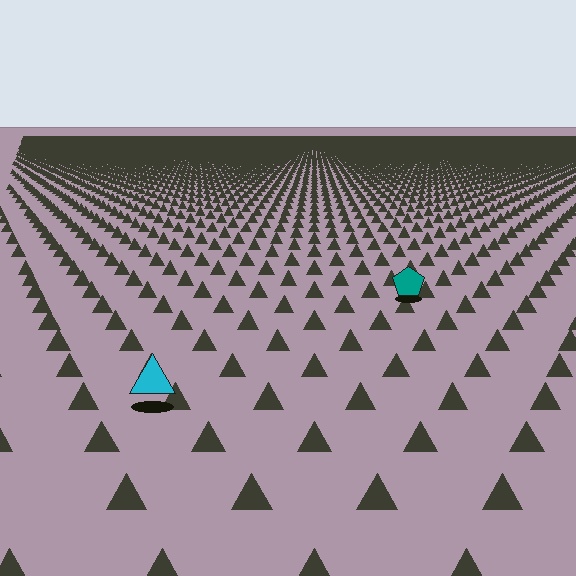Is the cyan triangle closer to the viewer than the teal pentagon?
Yes. The cyan triangle is closer — you can tell from the texture gradient: the ground texture is coarser near it.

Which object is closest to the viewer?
The cyan triangle is closest. The texture marks near it are larger and more spread out.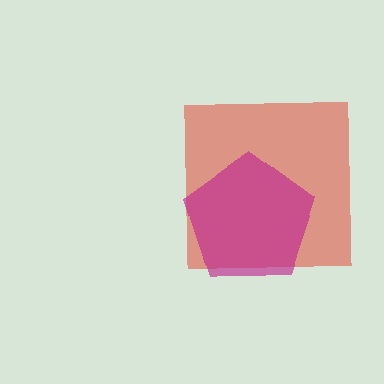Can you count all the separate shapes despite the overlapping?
Yes, there are 2 separate shapes.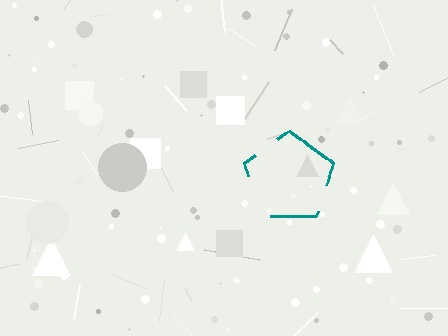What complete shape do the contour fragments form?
The contour fragments form a pentagon.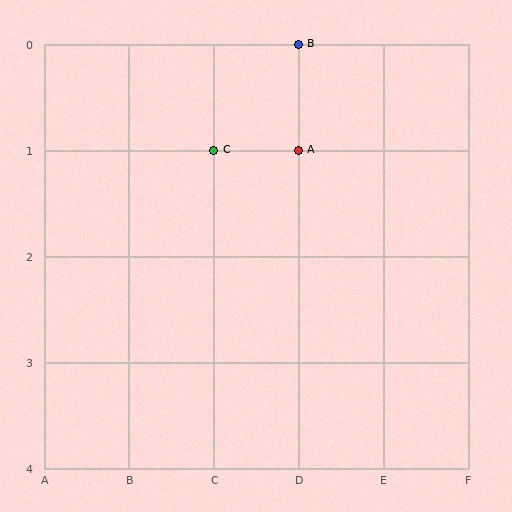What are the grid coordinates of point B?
Point B is at grid coordinates (D, 0).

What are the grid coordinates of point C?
Point C is at grid coordinates (C, 1).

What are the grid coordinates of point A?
Point A is at grid coordinates (D, 1).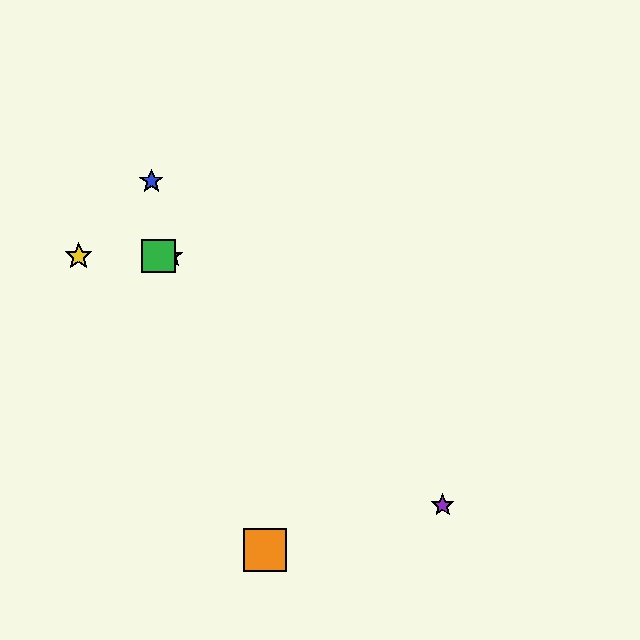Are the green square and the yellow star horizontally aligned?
Yes, both are at y≈256.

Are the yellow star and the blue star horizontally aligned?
No, the yellow star is at y≈256 and the blue star is at y≈181.